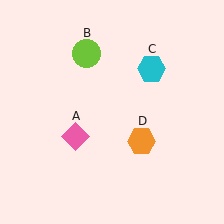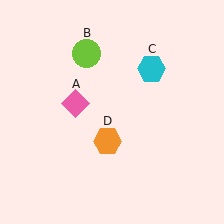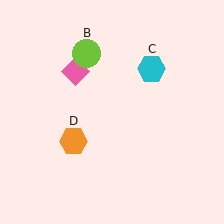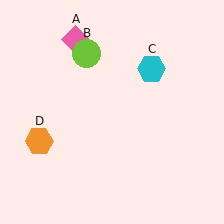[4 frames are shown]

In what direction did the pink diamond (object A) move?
The pink diamond (object A) moved up.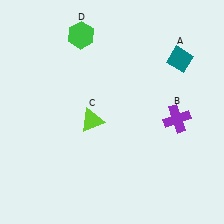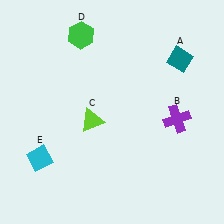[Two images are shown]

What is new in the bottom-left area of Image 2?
A cyan diamond (E) was added in the bottom-left area of Image 2.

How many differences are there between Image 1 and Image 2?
There is 1 difference between the two images.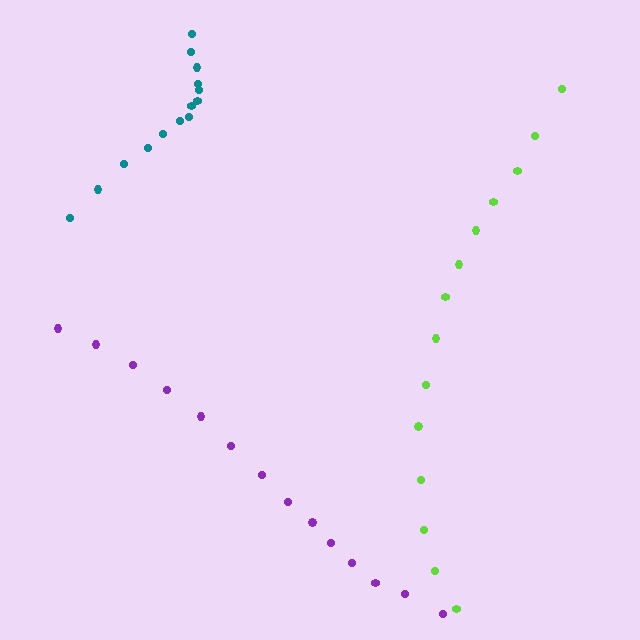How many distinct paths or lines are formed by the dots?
There are 3 distinct paths.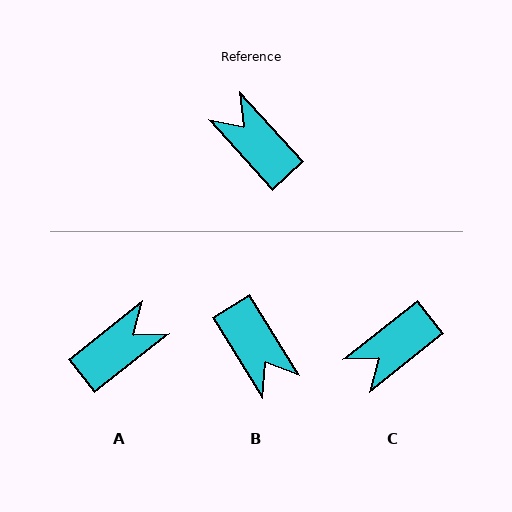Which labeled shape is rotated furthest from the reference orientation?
B, about 169 degrees away.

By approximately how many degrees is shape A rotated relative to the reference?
Approximately 94 degrees clockwise.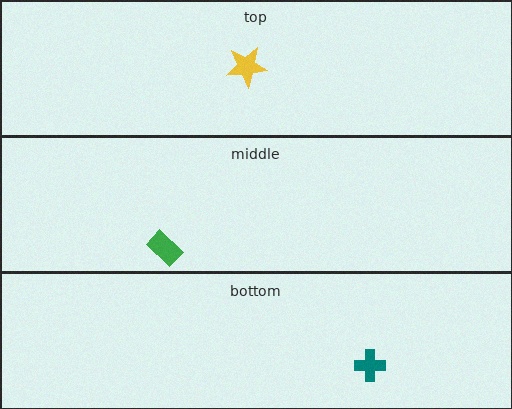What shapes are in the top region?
The yellow star.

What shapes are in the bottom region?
The teal cross.